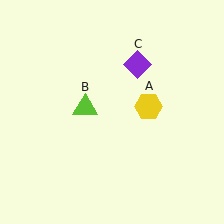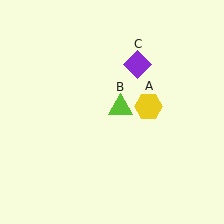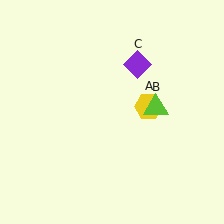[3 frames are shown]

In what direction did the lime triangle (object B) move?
The lime triangle (object B) moved right.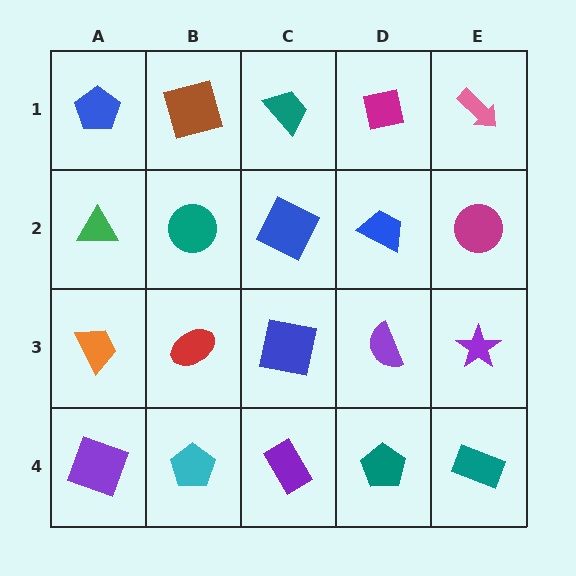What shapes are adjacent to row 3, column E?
A magenta circle (row 2, column E), a teal rectangle (row 4, column E), a purple semicircle (row 3, column D).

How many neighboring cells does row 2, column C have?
4.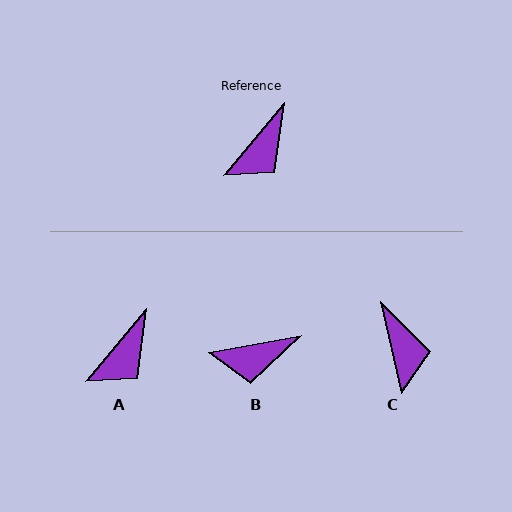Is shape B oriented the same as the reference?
No, it is off by about 39 degrees.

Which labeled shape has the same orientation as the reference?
A.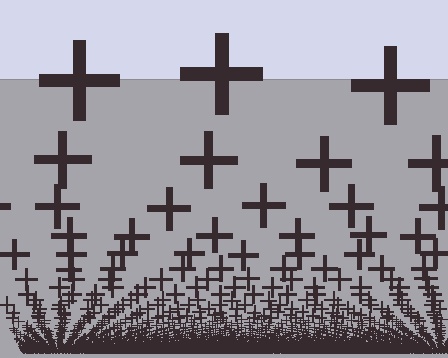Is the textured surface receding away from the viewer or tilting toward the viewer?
The surface appears to tilt toward the viewer. Texture elements get larger and sparser toward the top.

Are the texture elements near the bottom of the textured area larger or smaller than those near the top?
Smaller. The gradient is inverted — elements near the bottom are smaller and denser.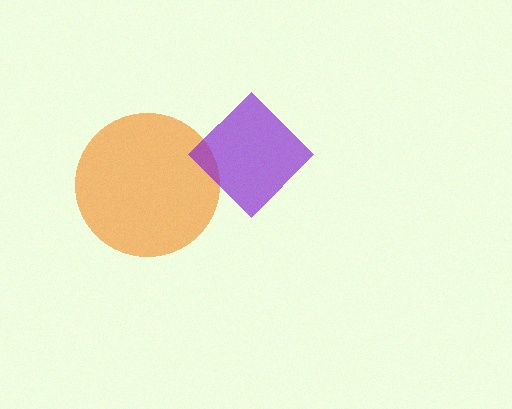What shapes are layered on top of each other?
The layered shapes are: an orange circle, a purple diamond.